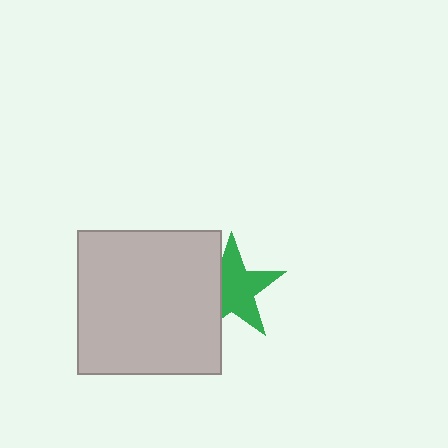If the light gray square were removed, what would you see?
You would see the complete green star.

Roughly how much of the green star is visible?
Most of it is visible (roughly 69%).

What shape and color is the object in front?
The object in front is a light gray square.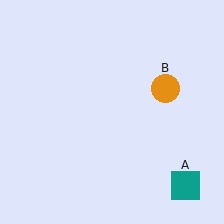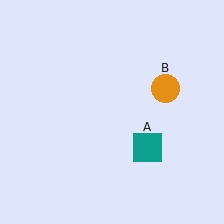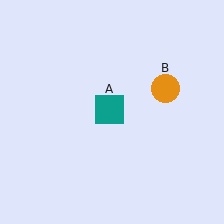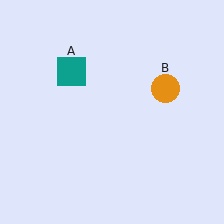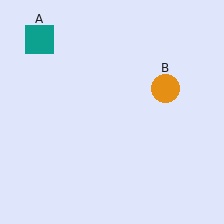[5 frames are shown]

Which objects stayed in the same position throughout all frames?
Orange circle (object B) remained stationary.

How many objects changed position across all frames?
1 object changed position: teal square (object A).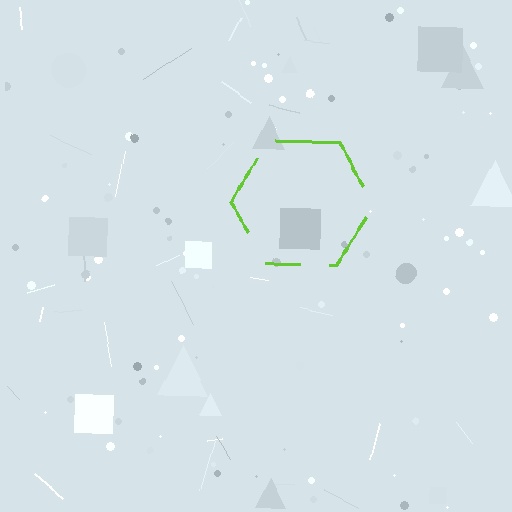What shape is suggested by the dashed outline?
The dashed outline suggests a hexagon.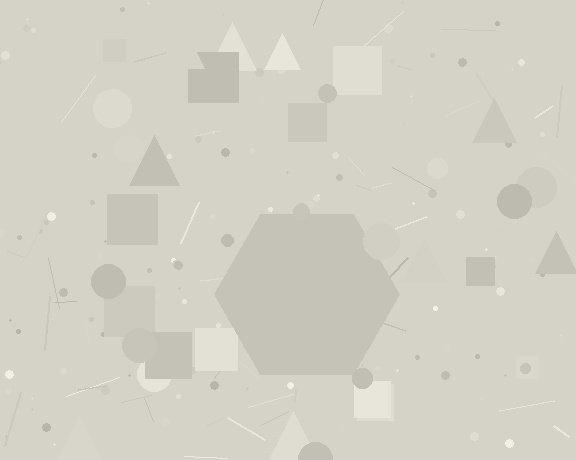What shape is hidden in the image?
A hexagon is hidden in the image.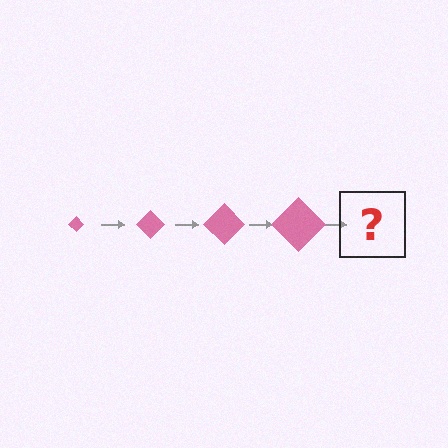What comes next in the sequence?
The next element should be a pink diamond, larger than the previous one.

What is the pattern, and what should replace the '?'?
The pattern is that the diamond gets progressively larger each step. The '?' should be a pink diamond, larger than the previous one.